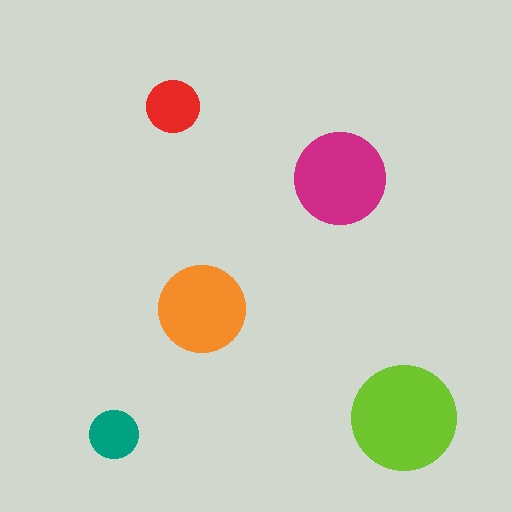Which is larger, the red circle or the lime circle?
The lime one.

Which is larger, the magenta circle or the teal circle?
The magenta one.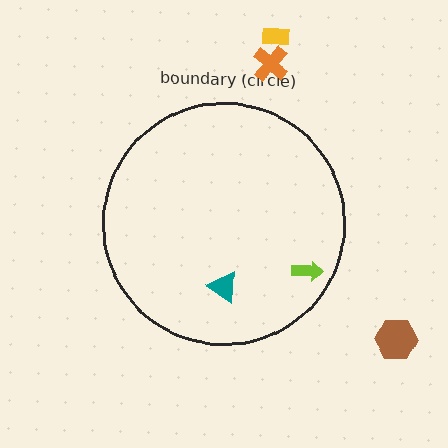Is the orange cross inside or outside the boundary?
Outside.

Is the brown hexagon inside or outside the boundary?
Outside.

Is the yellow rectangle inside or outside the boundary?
Outside.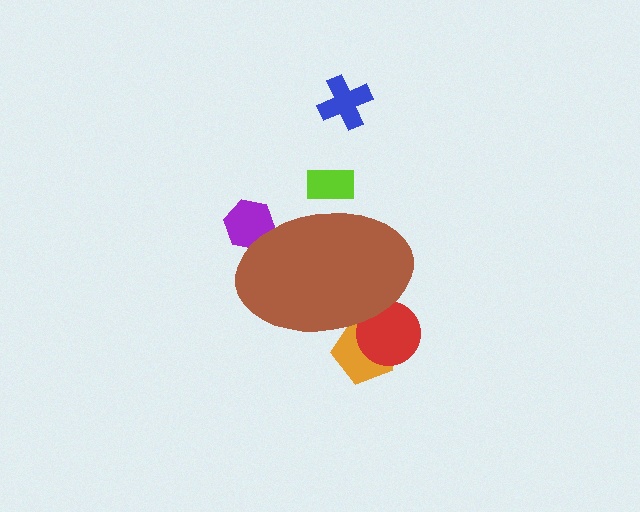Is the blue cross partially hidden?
No, the blue cross is fully visible.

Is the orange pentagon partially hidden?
Yes, the orange pentagon is partially hidden behind the brown ellipse.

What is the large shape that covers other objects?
A brown ellipse.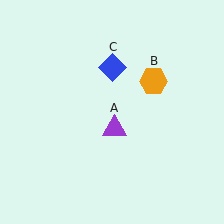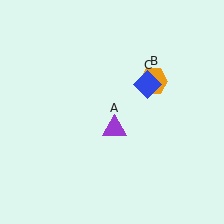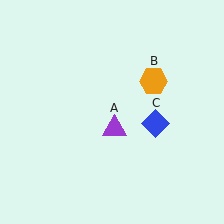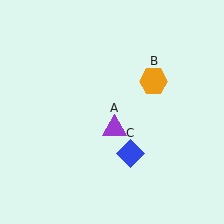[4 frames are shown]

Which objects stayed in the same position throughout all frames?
Purple triangle (object A) and orange hexagon (object B) remained stationary.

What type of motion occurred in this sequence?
The blue diamond (object C) rotated clockwise around the center of the scene.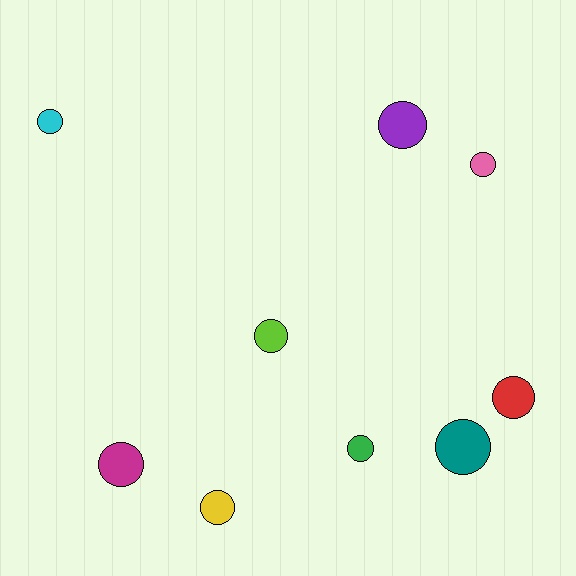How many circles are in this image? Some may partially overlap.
There are 9 circles.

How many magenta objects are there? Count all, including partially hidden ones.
There is 1 magenta object.